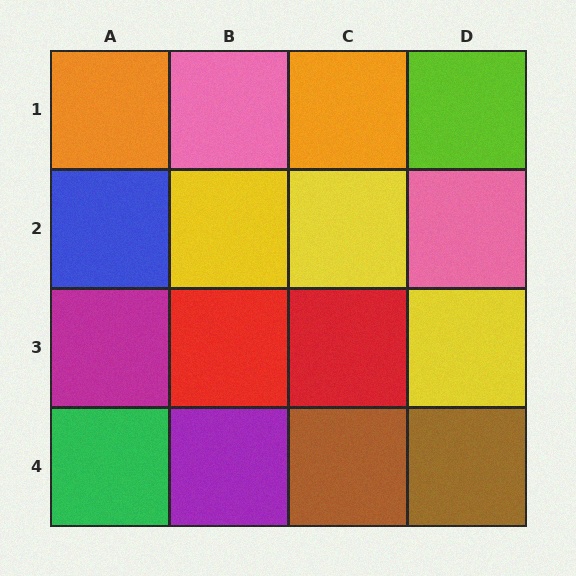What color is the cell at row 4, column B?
Purple.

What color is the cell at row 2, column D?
Pink.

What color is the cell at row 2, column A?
Blue.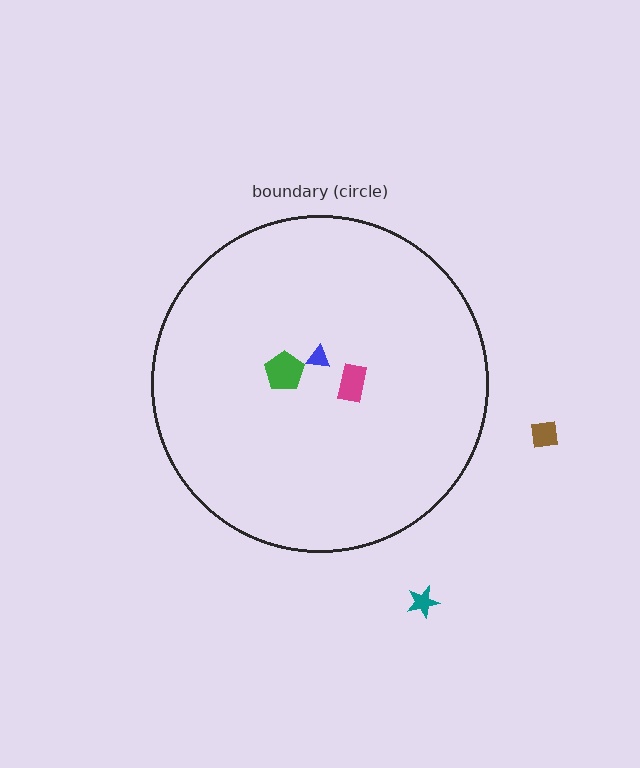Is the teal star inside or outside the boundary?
Outside.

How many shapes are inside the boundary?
3 inside, 2 outside.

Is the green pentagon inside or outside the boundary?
Inside.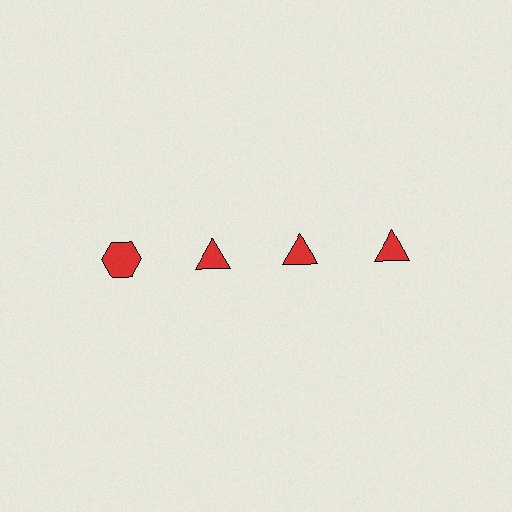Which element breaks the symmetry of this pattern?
The red hexagon in the top row, leftmost column breaks the symmetry. All other shapes are red triangles.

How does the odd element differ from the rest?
It has a different shape: hexagon instead of triangle.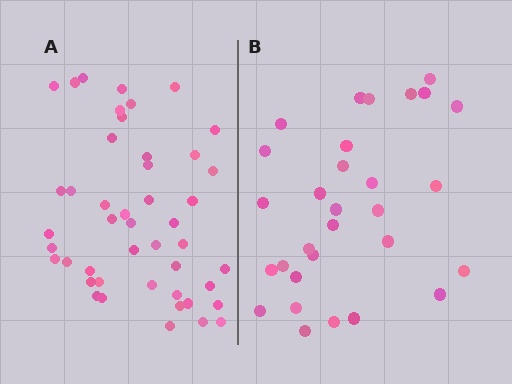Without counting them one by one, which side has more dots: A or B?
Region A (the left region) has more dots.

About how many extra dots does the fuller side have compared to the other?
Region A has approximately 15 more dots than region B.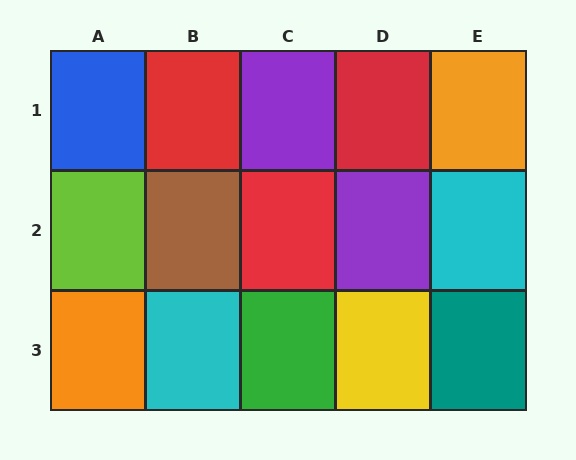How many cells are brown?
1 cell is brown.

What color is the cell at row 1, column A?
Blue.